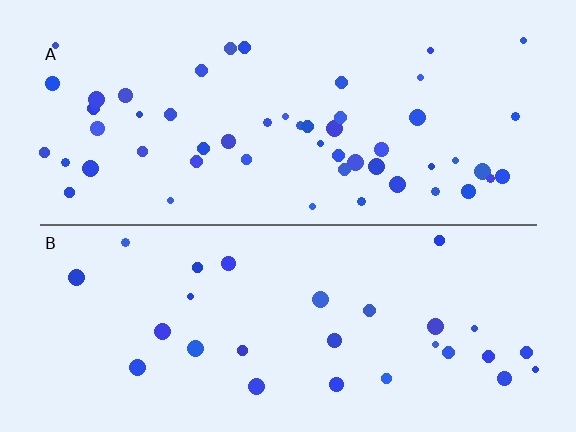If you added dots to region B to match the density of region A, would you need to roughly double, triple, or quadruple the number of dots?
Approximately double.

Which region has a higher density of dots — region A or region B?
A (the top).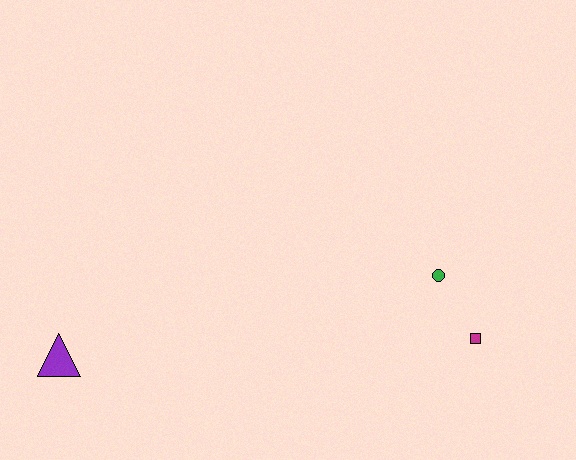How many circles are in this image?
There is 1 circle.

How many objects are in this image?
There are 3 objects.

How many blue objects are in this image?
There are no blue objects.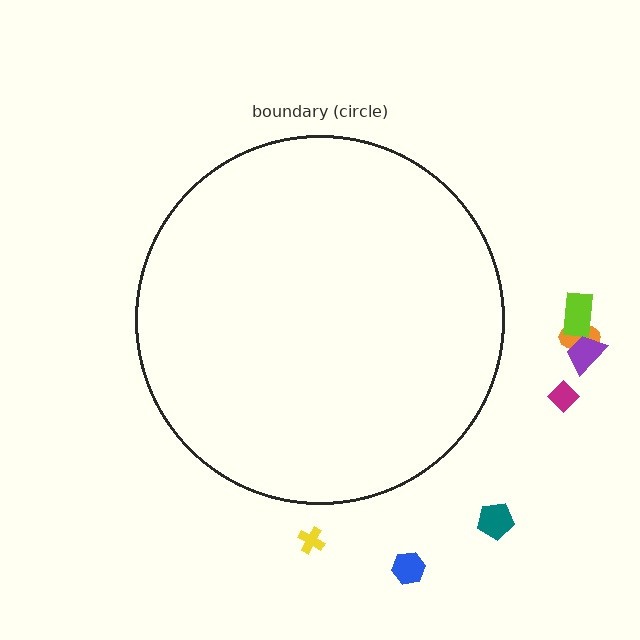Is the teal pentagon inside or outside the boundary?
Outside.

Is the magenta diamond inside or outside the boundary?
Outside.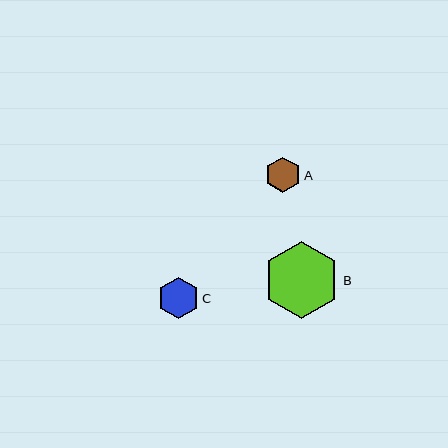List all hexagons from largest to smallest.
From largest to smallest: B, C, A.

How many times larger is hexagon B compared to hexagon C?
Hexagon B is approximately 1.9 times the size of hexagon C.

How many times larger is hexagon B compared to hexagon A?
Hexagon B is approximately 2.2 times the size of hexagon A.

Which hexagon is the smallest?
Hexagon A is the smallest with a size of approximately 35 pixels.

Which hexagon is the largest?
Hexagon B is the largest with a size of approximately 77 pixels.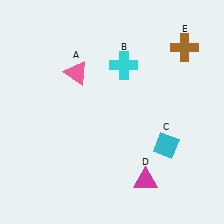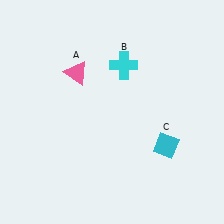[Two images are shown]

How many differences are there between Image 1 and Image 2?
There are 2 differences between the two images.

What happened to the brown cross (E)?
The brown cross (E) was removed in Image 2. It was in the top-right area of Image 1.